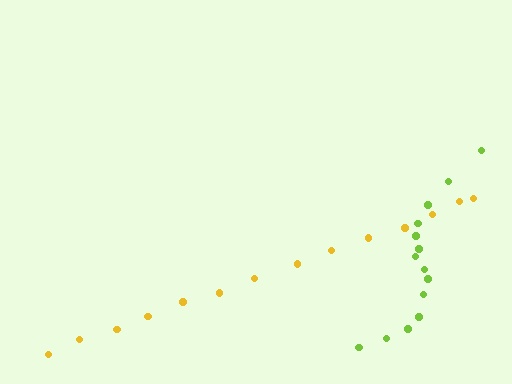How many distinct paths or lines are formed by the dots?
There are 2 distinct paths.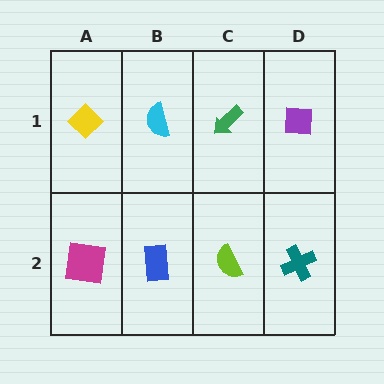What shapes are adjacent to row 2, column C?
A green arrow (row 1, column C), a blue rectangle (row 2, column B), a teal cross (row 2, column D).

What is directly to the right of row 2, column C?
A teal cross.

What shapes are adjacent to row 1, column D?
A teal cross (row 2, column D), a green arrow (row 1, column C).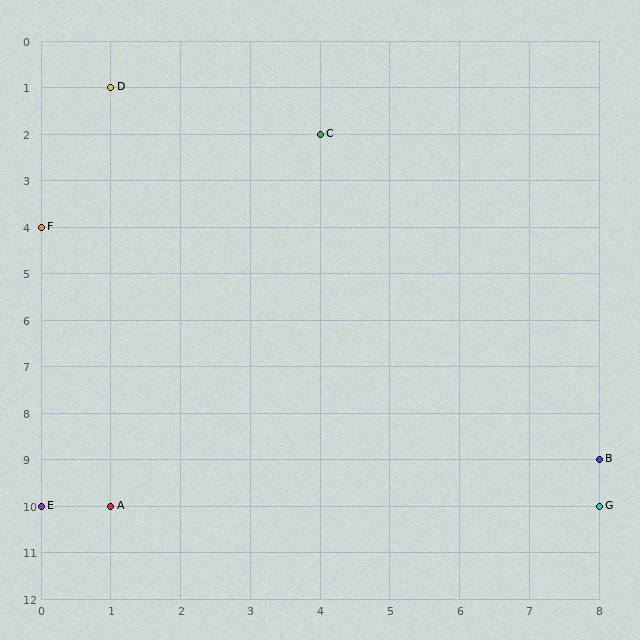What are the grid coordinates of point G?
Point G is at grid coordinates (8, 10).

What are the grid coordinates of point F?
Point F is at grid coordinates (0, 4).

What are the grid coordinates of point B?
Point B is at grid coordinates (8, 9).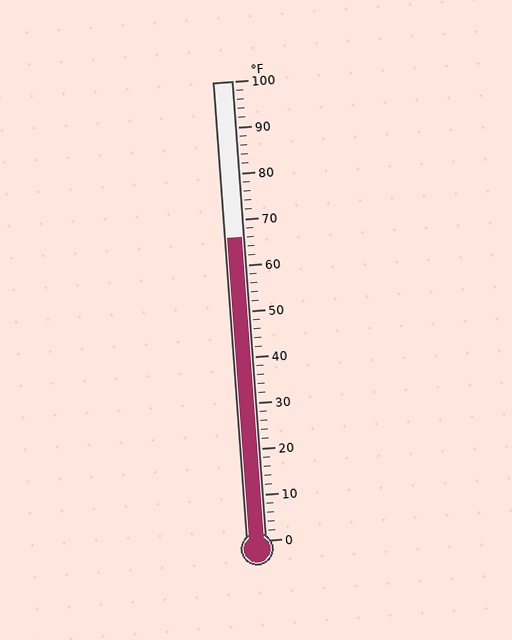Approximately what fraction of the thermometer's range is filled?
The thermometer is filled to approximately 65% of its range.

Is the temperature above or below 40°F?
The temperature is above 40°F.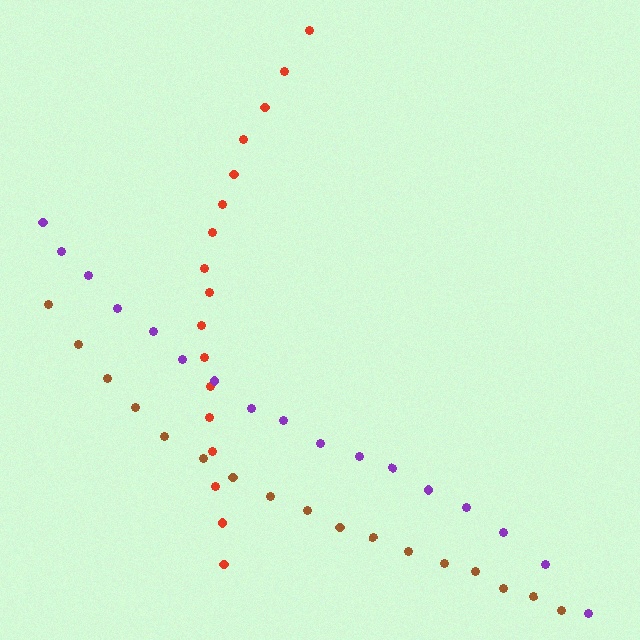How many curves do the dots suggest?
There are 3 distinct paths.